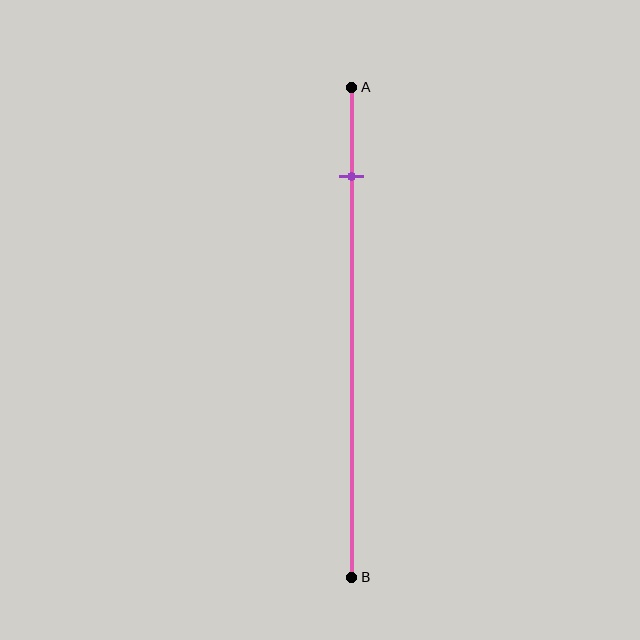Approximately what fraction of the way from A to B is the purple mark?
The purple mark is approximately 20% of the way from A to B.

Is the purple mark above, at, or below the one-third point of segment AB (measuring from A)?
The purple mark is above the one-third point of segment AB.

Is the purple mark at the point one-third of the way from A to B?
No, the mark is at about 20% from A, not at the 33% one-third point.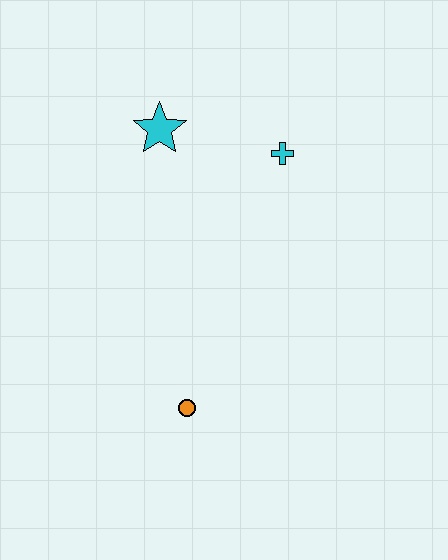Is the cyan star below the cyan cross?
No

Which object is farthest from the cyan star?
The orange circle is farthest from the cyan star.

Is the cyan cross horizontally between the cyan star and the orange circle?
No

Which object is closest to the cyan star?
The cyan cross is closest to the cyan star.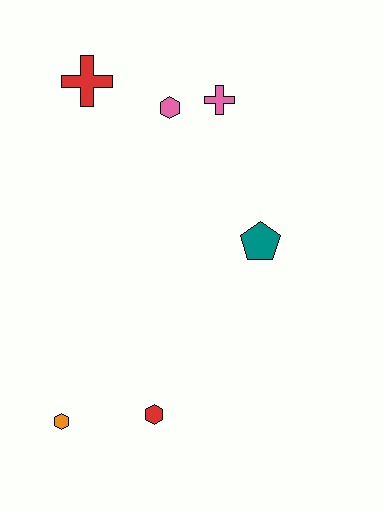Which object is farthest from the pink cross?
The orange hexagon is farthest from the pink cross.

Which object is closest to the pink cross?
The pink hexagon is closest to the pink cross.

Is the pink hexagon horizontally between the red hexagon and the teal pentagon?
Yes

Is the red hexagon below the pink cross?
Yes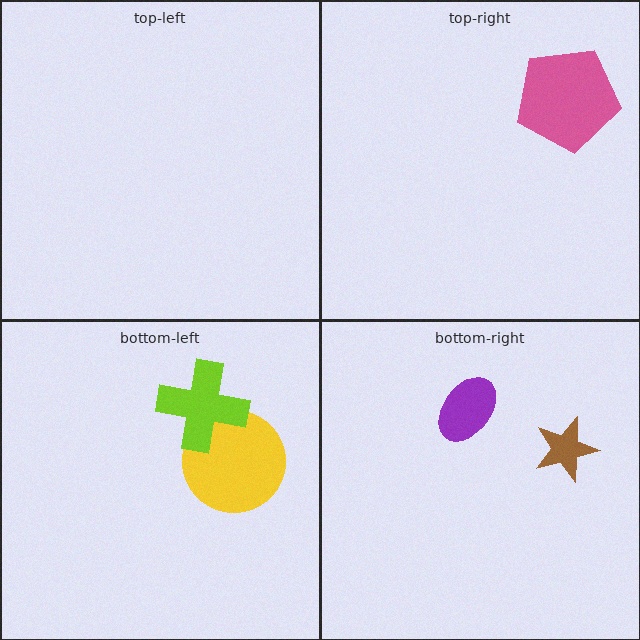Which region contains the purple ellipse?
The bottom-right region.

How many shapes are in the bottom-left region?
2.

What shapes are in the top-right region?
The pink pentagon.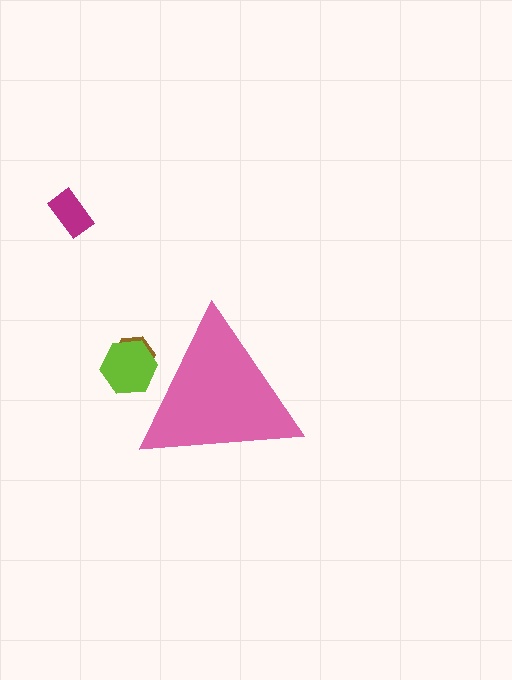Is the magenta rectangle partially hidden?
No, the magenta rectangle is fully visible.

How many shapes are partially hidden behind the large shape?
2 shapes are partially hidden.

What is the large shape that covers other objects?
A pink triangle.